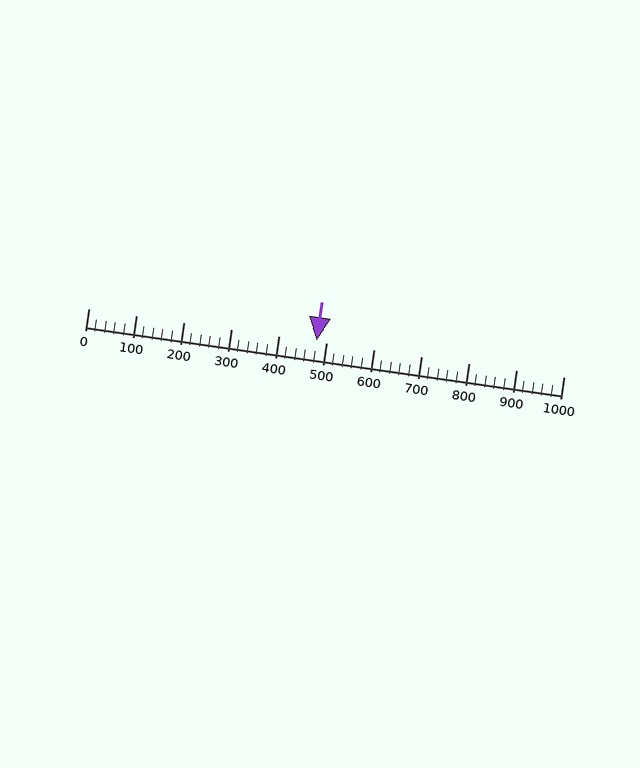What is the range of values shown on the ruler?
The ruler shows values from 0 to 1000.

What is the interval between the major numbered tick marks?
The major tick marks are spaced 100 units apart.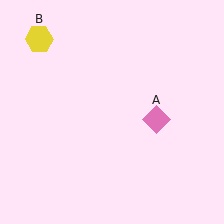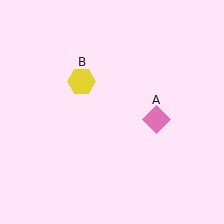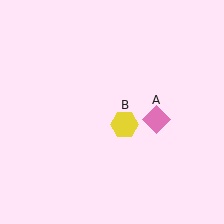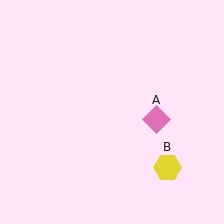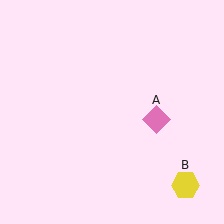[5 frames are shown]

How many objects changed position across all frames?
1 object changed position: yellow hexagon (object B).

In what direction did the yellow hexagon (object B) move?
The yellow hexagon (object B) moved down and to the right.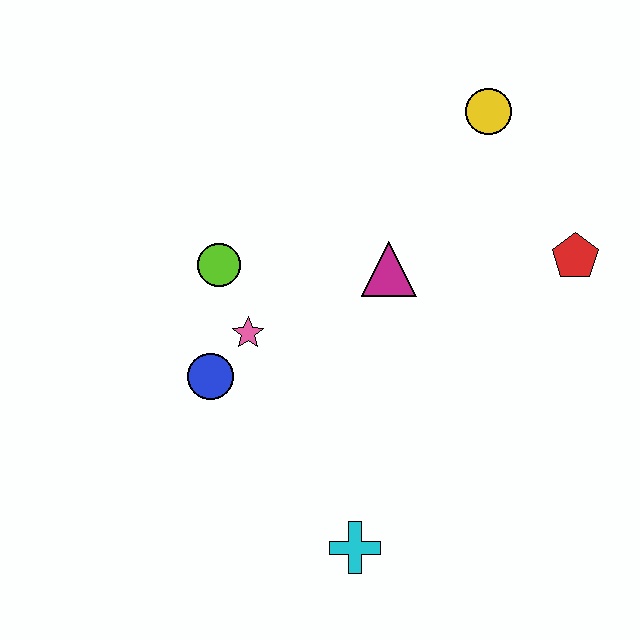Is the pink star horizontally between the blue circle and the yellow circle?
Yes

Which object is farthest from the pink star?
The red pentagon is farthest from the pink star.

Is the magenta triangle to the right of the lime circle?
Yes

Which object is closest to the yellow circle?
The red pentagon is closest to the yellow circle.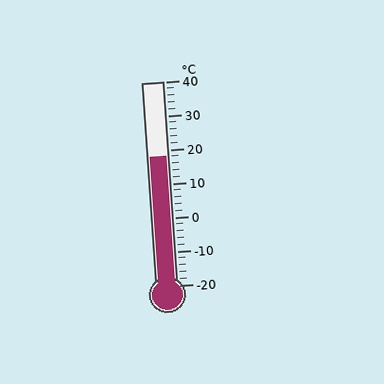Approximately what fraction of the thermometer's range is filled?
The thermometer is filled to approximately 65% of its range.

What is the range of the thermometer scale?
The thermometer scale ranges from -20°C to 40°C.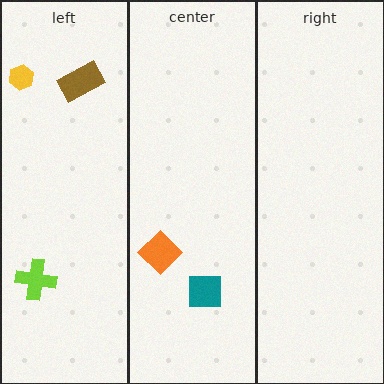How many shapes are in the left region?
3.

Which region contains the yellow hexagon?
The left region.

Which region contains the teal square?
The center region.